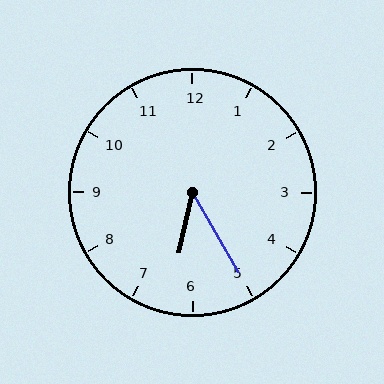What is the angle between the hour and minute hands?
Approximately 42 degrees.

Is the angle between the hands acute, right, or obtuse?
It is acute.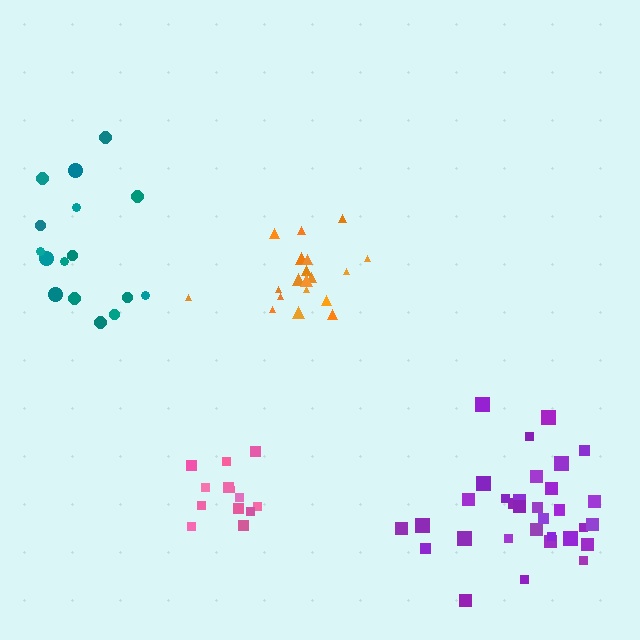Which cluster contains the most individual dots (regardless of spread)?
Purple (33).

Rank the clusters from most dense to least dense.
orange, pink, purple, teal.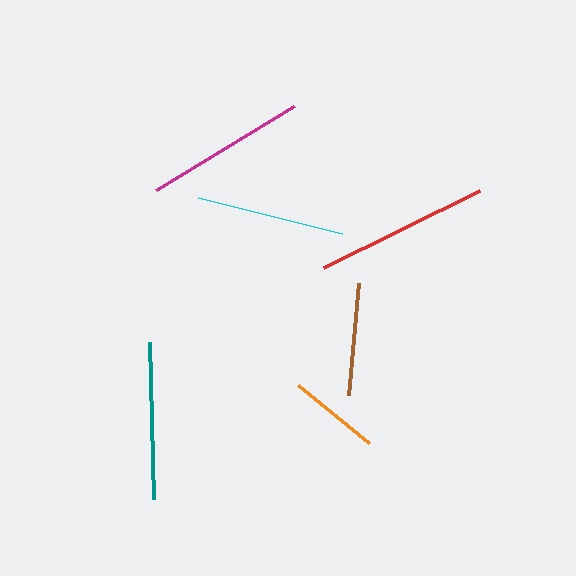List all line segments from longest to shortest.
From longest to shortest: red, magenta, teal, cyan, brown, orange.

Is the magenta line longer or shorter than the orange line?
The magenta line is longer than the orange line.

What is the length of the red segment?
The red segment is approximately 173 pixels long.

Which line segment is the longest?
The red line is the longest at approximately 173 pixels.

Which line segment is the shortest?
The orange line is the shortest at approximately 91 pixels.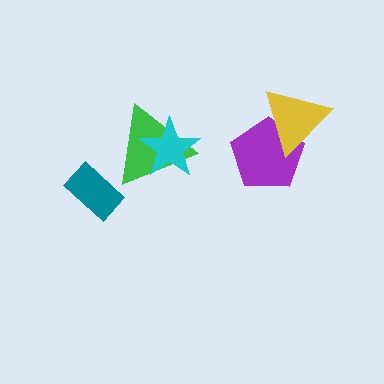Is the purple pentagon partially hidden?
Yes, it is partially covered by another shape.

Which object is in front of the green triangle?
The cyan star is in front of the green triangle.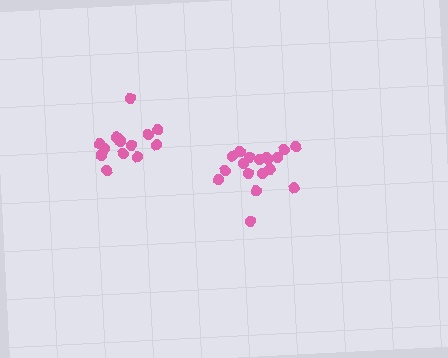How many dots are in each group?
Group 1: 18 dots, Group 2: 14 dots (32 total).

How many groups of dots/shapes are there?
There are 2 groups.